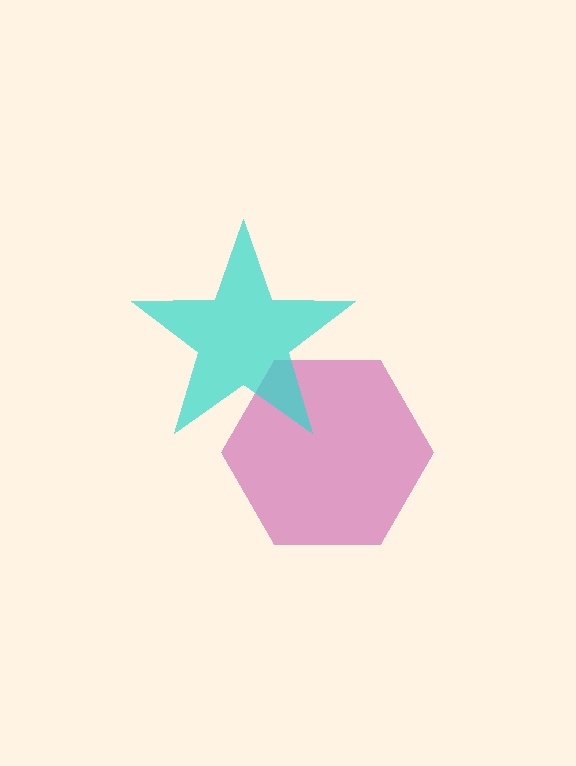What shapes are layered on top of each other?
The layered shapes are: a magenta hexagon, a cyan star.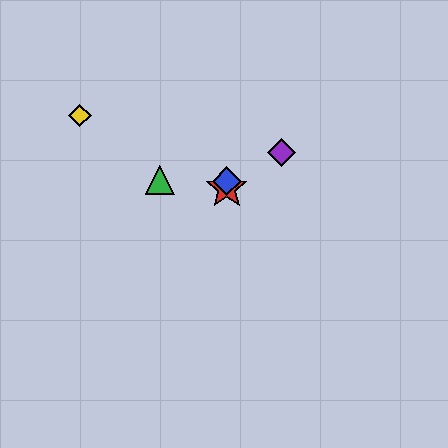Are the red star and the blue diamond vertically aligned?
Yes, both are at x≈227.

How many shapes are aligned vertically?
2 shapes (the red star, the blue diamond) are aligned vertically.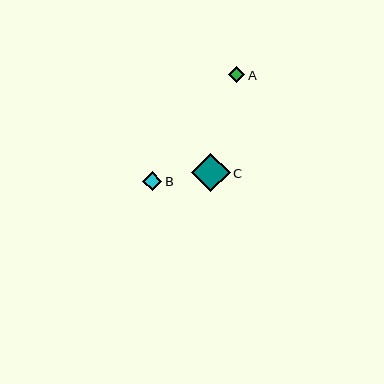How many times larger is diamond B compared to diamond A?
Diamond B is approximately 1.2 times the size of diamond A.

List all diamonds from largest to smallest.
From largest to smallest: C, B, A.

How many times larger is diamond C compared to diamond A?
Diamond C is approximately 2.4 times the size of diamond A.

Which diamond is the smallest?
Diamond A is the smallest with a size of approximately 16 pixels.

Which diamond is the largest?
Diamond C is the largest with a size of approximately 39 pixels.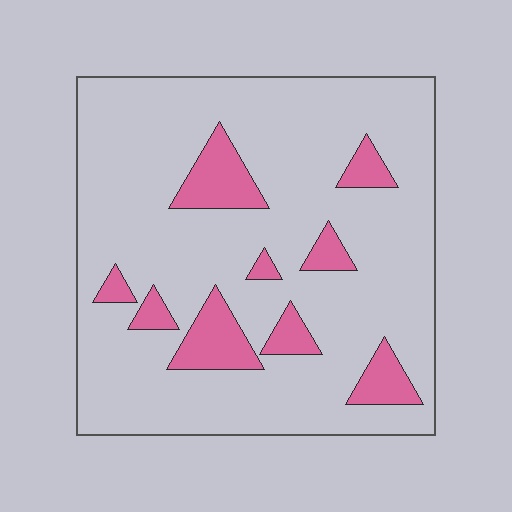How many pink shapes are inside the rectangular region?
9.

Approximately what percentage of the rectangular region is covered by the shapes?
Approximately 15%.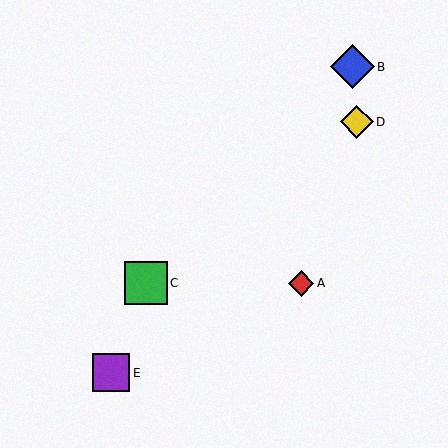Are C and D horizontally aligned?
No, C is at y≈283 and D is at y≈122.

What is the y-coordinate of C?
Object C is at y≈283.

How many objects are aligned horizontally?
2 objects (A, C) are aligned horizontally.